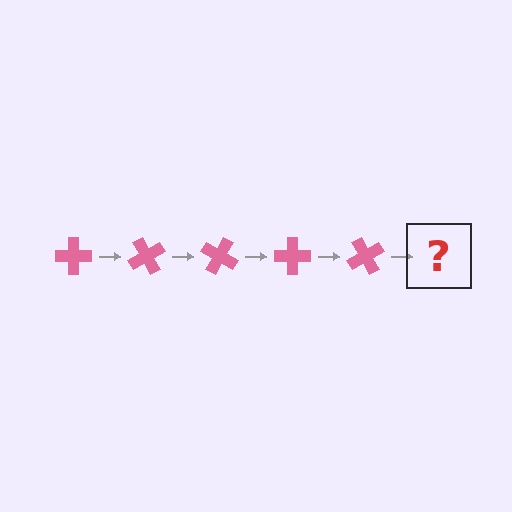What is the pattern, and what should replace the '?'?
The pattern is that the cross rotates 60 degrees each step. The '?' should be a pink cross rotated 300 degrees.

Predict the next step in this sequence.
The next step is a pink cross rotated 300 degrees.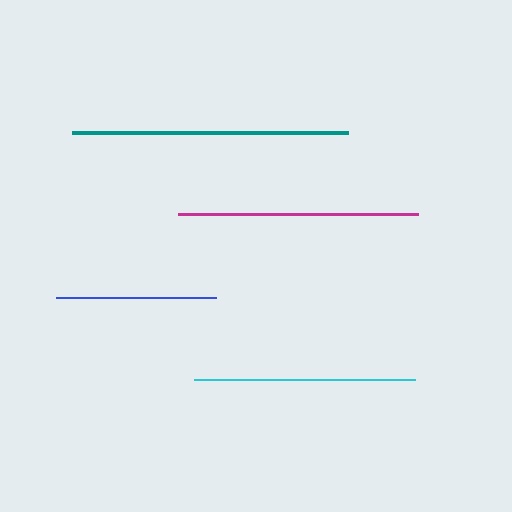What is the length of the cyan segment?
The cyan segment is approximately 221 pixels long.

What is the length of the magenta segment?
The magenta segment is approximately 241 pixels long.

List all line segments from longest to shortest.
From longest to shortest: teal, magenta, cyan, blue.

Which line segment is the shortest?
The blue line is the shortest at approximately 160 pixels.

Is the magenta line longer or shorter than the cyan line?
The magenta line is longer than the cyan line.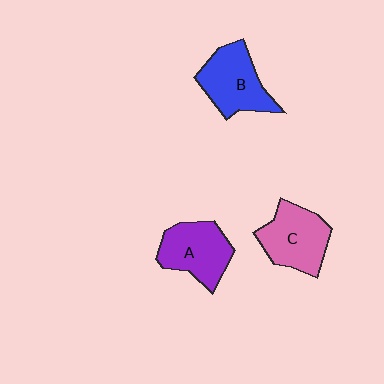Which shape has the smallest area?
Shape A (purple).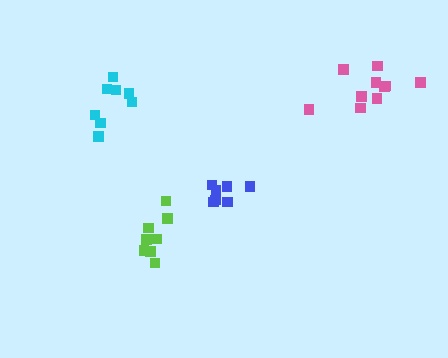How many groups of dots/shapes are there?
There are 4 groups.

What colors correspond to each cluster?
The clusters are colored: blue, cyan, pink, lime.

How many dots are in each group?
Group 1: 7 dots, Group 2: 8 dots, Group 3: 10 dots, Group 4: 8 dots (33 total).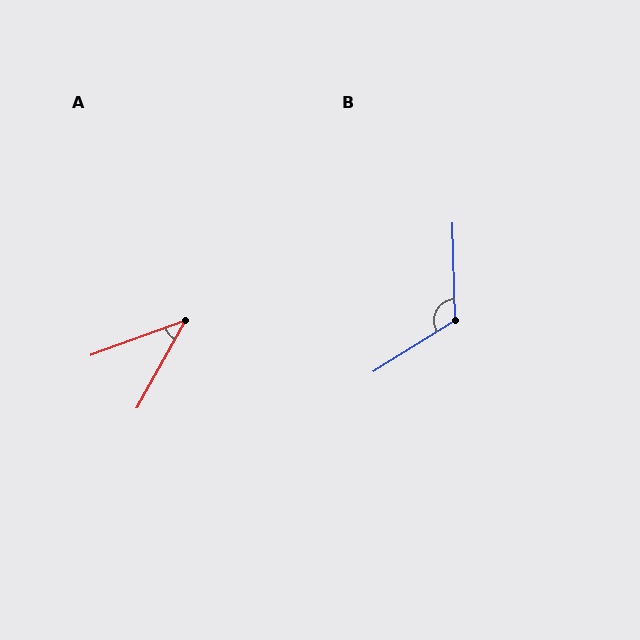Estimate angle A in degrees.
Approximately 41 degrees.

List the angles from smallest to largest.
A (41°), B (120°).